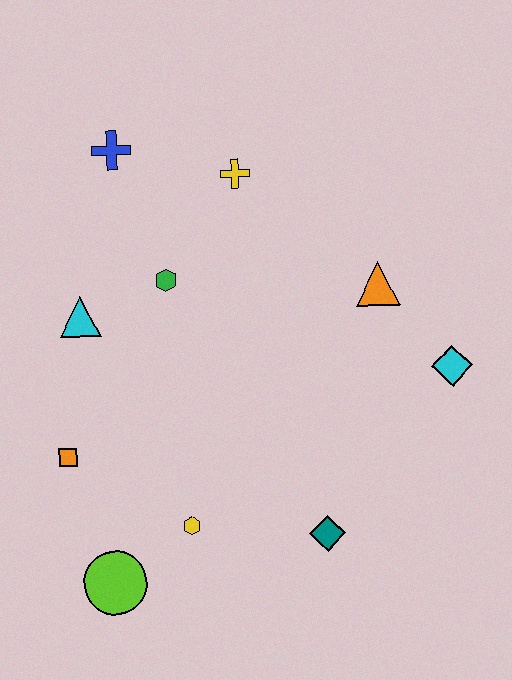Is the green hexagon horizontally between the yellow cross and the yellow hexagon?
No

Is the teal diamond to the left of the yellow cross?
No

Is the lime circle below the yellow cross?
Yes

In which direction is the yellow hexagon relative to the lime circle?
The yellow hexagon is to the right of the lime circle.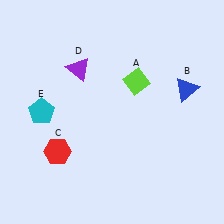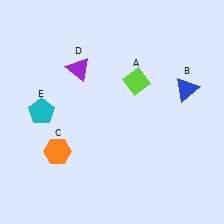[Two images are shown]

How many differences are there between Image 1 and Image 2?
There is 1 difference between the two images.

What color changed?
The hexagon (C) changed from red in Image 1 to orange in Image 2.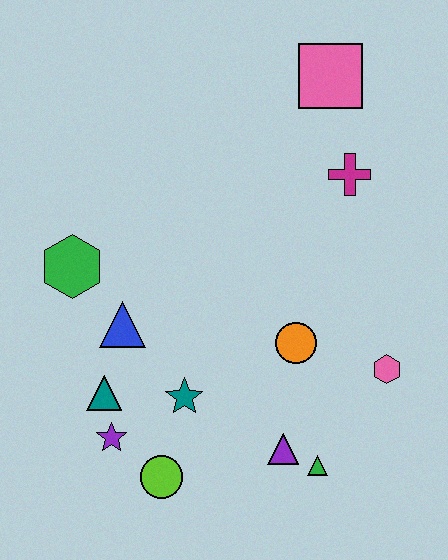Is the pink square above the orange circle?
Yes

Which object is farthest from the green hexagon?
The pink hexagon is farthest from the green hexagon.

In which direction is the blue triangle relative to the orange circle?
The blue triangle is to the left of the orange circle.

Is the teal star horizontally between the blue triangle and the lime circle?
No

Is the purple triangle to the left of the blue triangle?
No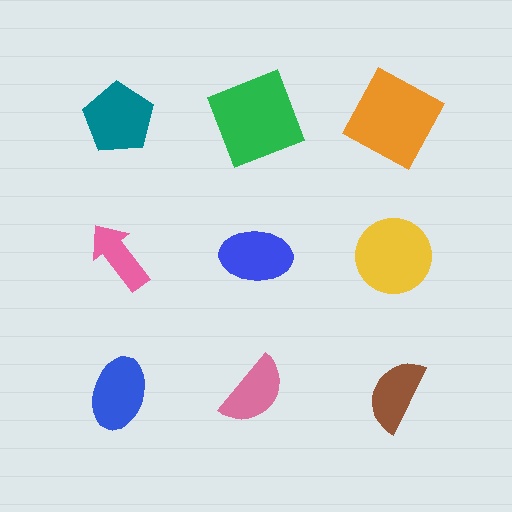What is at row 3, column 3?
A brown semicircle.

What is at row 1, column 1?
A teal pentagon.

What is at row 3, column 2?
A pink semicircle.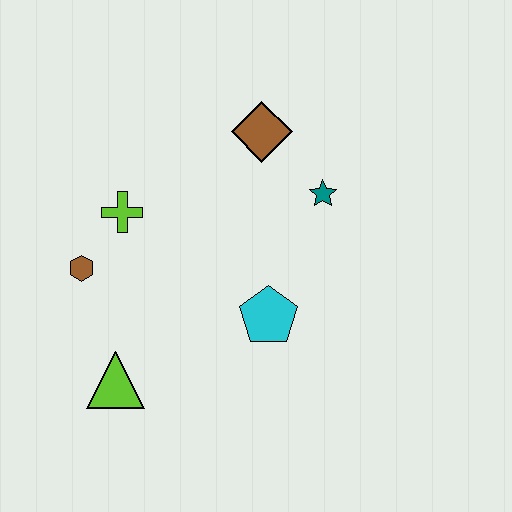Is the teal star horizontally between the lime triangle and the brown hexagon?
No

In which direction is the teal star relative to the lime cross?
The teal star is to the right of the lime cross.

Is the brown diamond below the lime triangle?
No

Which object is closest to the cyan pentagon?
The teal star is closest to the cyan pentagon.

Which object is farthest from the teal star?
The lime triangle is farthest from the teal star.